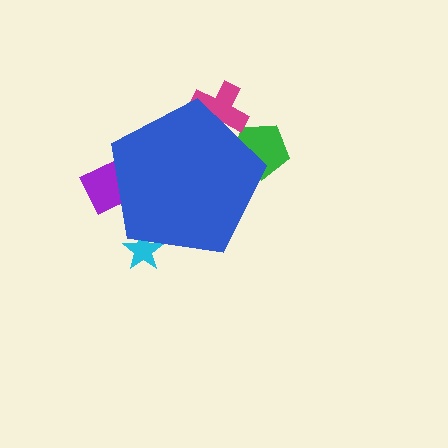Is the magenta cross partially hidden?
Yes, the magenta cross is partially hidden behind the blue pentagon.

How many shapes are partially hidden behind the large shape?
4 shapes are partially hidden.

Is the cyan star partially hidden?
Yes, the cyan star is partially hidden behind the blue pentagon.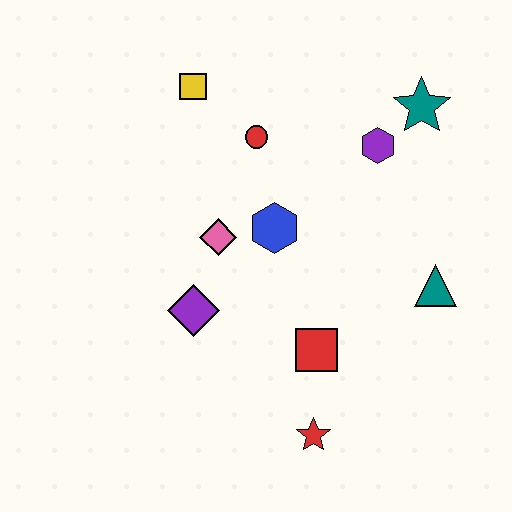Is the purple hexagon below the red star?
No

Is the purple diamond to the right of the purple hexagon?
No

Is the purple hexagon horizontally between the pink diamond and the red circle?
No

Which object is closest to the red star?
The red square is closest to the red star.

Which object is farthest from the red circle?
The red star is farthest from the red circle.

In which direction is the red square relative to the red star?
The red square is above the red star.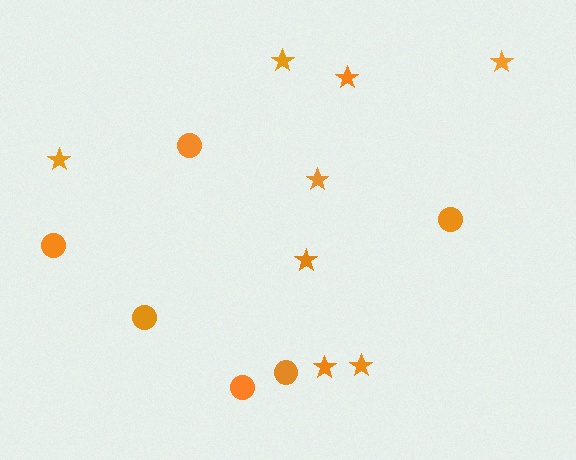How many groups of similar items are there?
There are 2 groups: one group of circles (6) and one group of stars (8).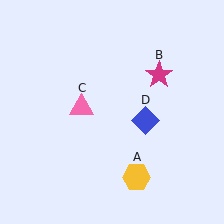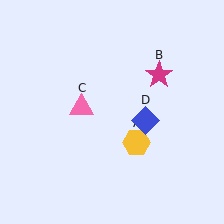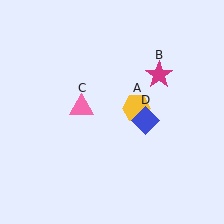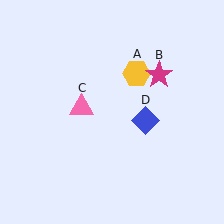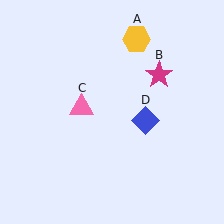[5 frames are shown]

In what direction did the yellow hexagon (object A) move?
The yellow hexagon (object A) moved up.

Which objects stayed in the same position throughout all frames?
Magenta star (object B) and pink triangle (object C) and blue diamond (object D) remained stationary.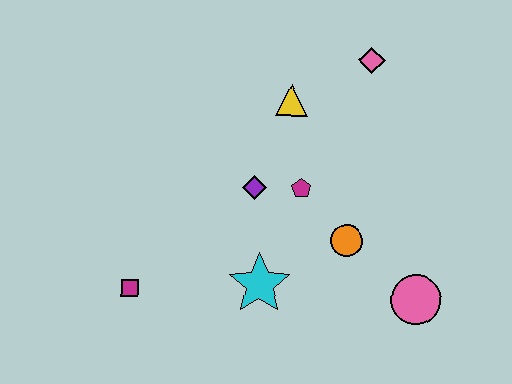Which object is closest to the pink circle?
The orange circle is closest to the pink circle.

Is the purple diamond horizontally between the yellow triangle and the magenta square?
Yes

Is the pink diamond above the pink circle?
Yes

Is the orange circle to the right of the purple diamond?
Yes